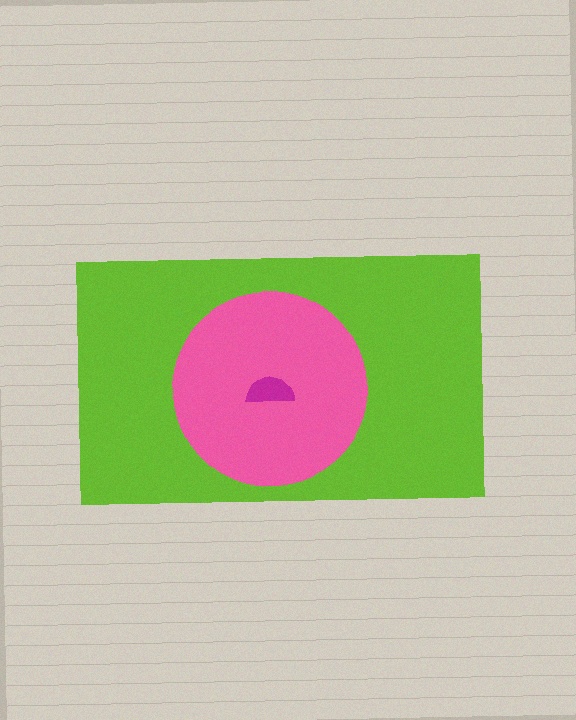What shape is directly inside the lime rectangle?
The pink circle.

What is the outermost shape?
The lime rectangle.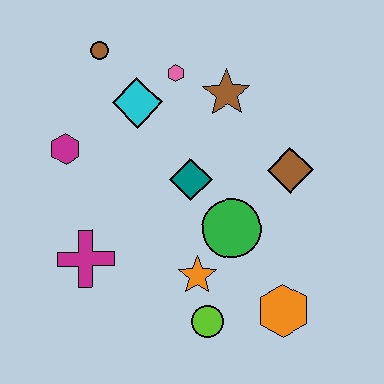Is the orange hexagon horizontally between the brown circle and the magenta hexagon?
No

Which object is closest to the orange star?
The lime circle is closest to the orange star.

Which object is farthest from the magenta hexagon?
The orange hexagon is farthest from the magenta hexagon.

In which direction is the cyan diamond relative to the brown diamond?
The cyan diamond is to the left of the brown diamond.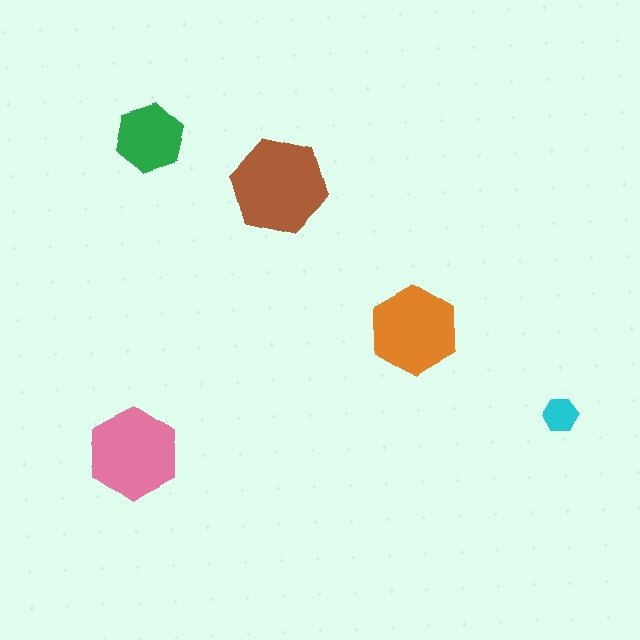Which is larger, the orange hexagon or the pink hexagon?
The pink one.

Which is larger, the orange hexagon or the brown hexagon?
The brown one.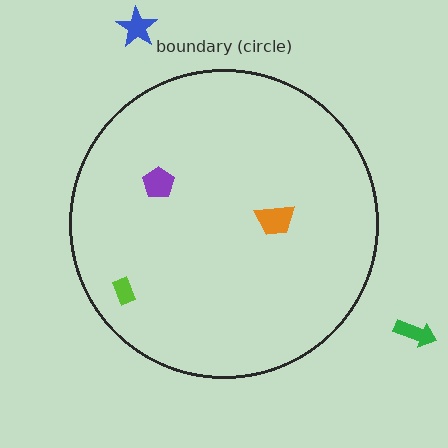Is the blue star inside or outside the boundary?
Outside.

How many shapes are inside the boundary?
3 inside, 2 outside.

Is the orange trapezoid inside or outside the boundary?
Inside.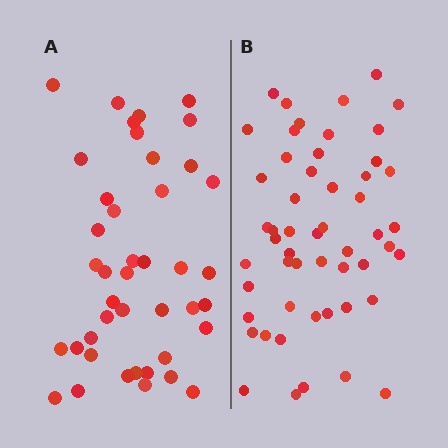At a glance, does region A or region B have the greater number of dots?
Region B (the right region) has more dots.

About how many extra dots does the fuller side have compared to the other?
Region B has roughly 12 or so more dots than region A.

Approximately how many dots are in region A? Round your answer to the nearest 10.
About 40 dots. (The exact count is 42, which rounds to 40.)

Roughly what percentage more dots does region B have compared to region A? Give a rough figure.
About 25% more.